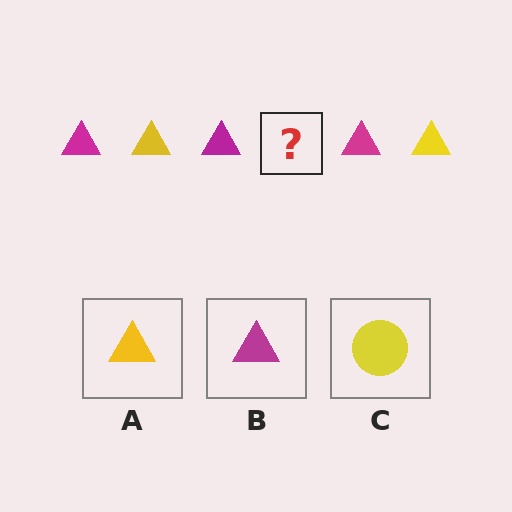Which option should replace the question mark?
Option A.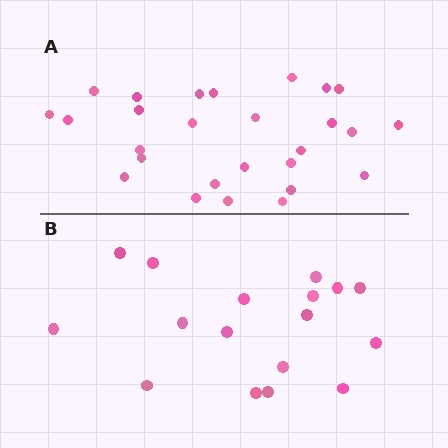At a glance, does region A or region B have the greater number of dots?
Region A (the top region) has more dots.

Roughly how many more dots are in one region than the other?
Region A has roughly 10 or so more dots than region B.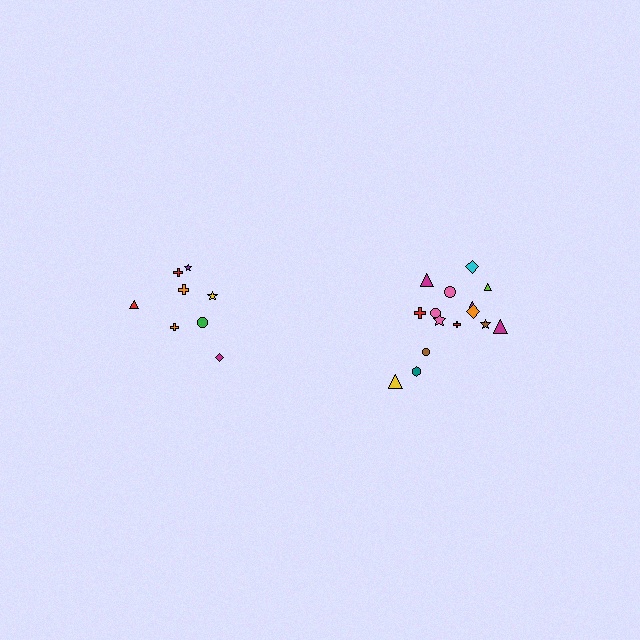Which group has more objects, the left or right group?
The right group.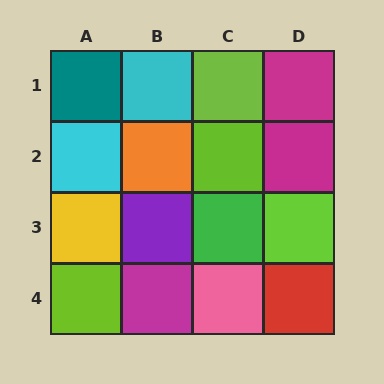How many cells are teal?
1 cell is teal.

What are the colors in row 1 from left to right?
Teal, cyan, lime, magenta.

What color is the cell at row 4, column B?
Magenta.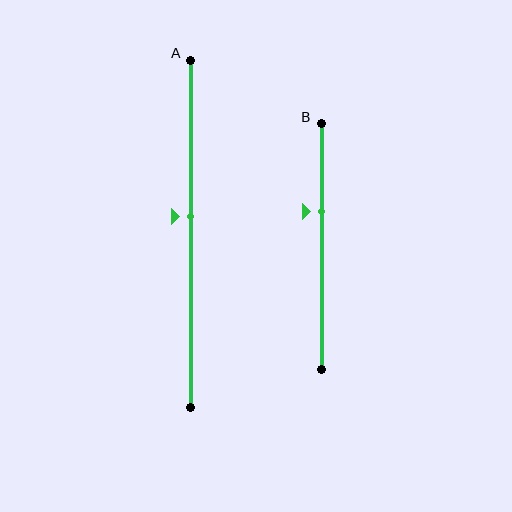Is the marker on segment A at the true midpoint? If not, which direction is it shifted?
No, the marker on segment A is shifted upward by about 5% of the segment length.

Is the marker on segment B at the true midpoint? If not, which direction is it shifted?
No, the marker on segment B is shifted upward by about 14% of the segment length.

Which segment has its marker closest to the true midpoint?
Segment A has its marker closest to the true midpoint.